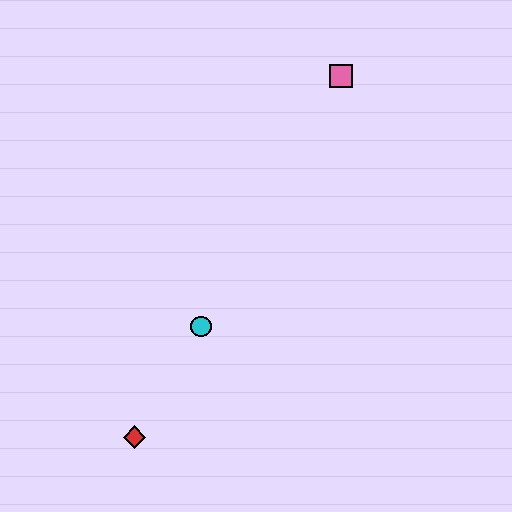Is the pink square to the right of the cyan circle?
Yes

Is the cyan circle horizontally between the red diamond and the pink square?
Yes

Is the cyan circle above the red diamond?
Yes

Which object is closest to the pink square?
The cyan circle is closest to the pink square.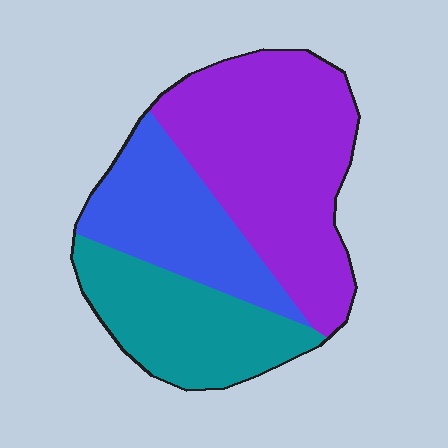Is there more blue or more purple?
Purple.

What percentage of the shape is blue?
Blue takes up between a sixth and a third of the shape.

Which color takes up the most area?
Purple, at roughly 45%.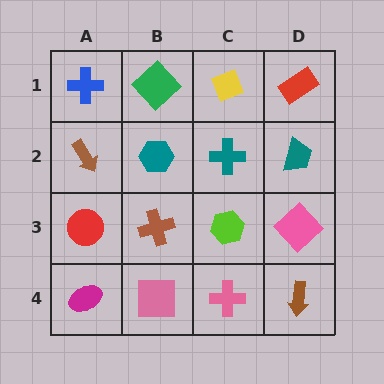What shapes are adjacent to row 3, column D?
A teal trapezoid (row 2, column D), a brown arrow (row 4, column D), a lime hexagon (row 3, column C).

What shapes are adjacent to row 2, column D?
A red rectangle (row 1, column D), a pink diamond (row 3, column D), a teal cross (row 2, column C).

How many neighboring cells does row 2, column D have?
3.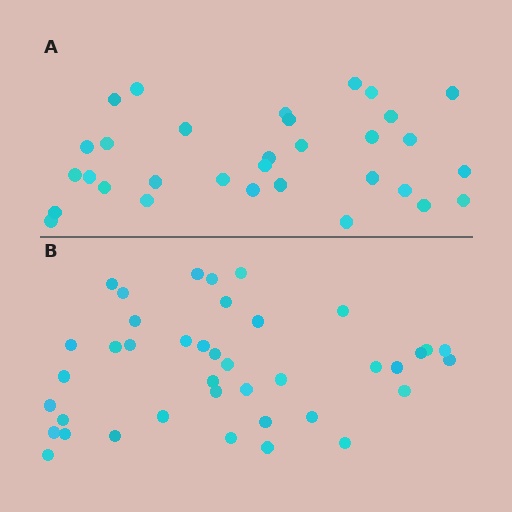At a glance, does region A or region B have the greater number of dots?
Region B (the bottom region) has more dots.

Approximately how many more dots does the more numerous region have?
Region B has roughly 8 or so more dots than region A.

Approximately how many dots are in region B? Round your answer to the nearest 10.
About 40 dots.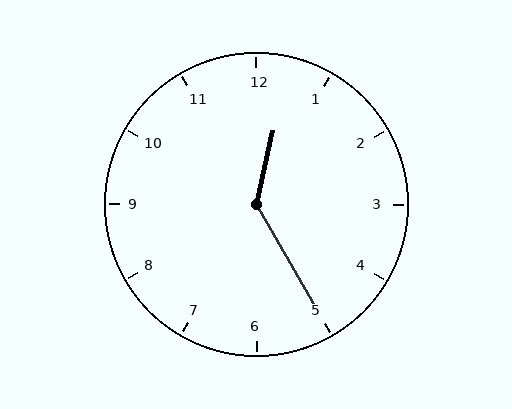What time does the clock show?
12:25.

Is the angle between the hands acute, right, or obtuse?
It is obtuse.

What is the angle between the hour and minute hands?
Approximately 138 degrees.